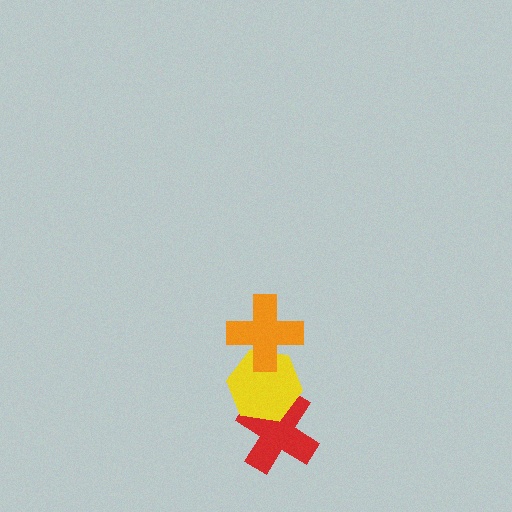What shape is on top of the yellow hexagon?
The orange cross is on top of the yellow hexagon.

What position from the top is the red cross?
The red cross is 3rd from the top.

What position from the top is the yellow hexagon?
The yellow hexagon is 2nd from the top.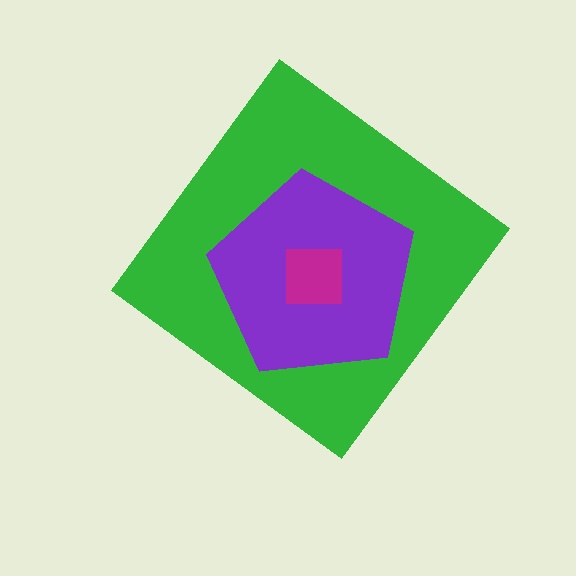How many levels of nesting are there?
3.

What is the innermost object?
The magenta square.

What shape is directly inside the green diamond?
The purple pentagon.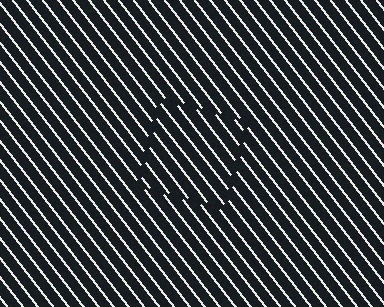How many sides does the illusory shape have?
4 sides — the line-ends trace a square.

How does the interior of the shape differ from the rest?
The interior of the shape contains the same grating, shifted by half a period — the contour is defined by the phase discontinuity where line-ends from the inner and outer gratings abut.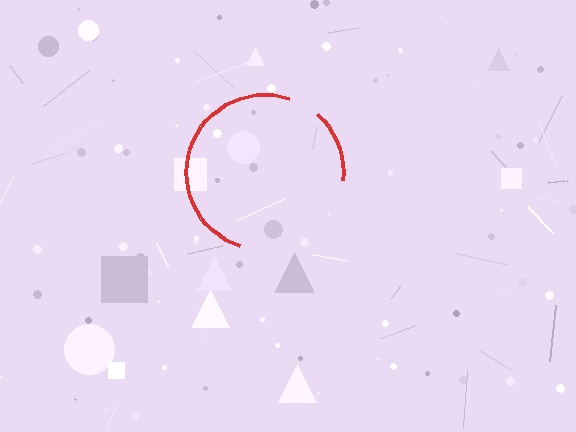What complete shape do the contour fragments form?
The contour fragments form a circle.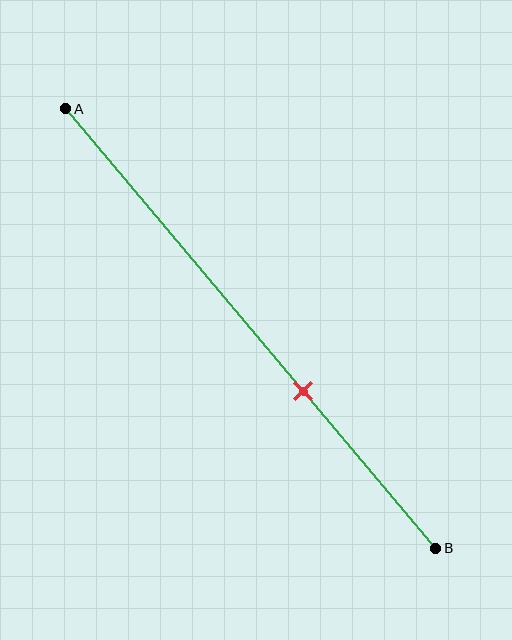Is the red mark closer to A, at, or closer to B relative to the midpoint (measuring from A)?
The red mark is closer to point B than the midpoint of segment AB.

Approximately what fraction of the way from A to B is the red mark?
The red mark is approximately 65% of the way from A to B.